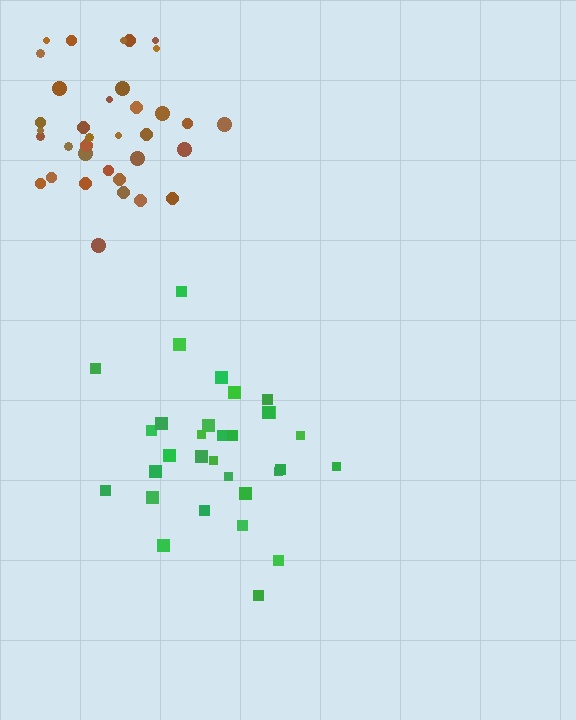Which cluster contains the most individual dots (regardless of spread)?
Brown (35).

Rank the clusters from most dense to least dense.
brown, green.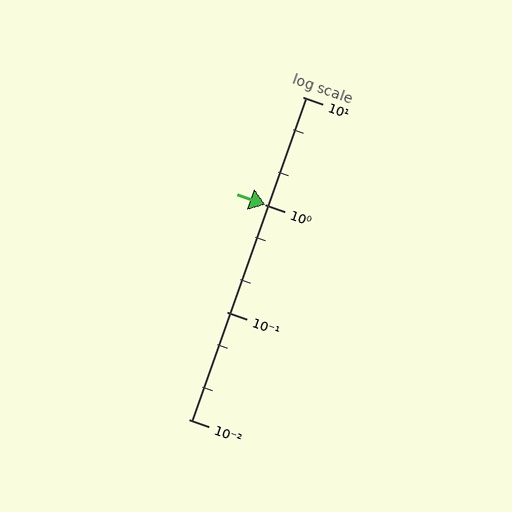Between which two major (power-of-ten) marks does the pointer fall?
The pointer is between 1 and 10.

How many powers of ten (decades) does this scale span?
The scale spans 3 decades, from 0.01 to 10.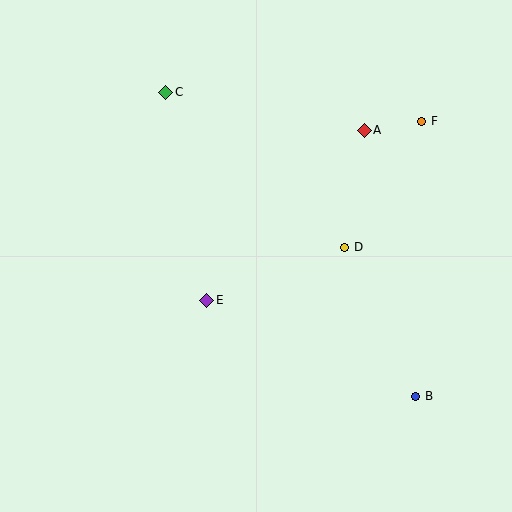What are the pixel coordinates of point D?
Point D is at (345, 247).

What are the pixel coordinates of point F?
Point F is at (422, 121).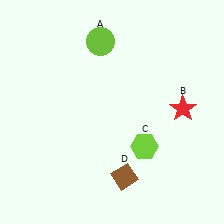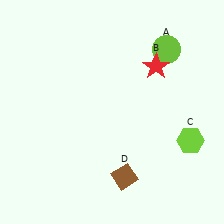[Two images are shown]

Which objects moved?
The objects that moved are: the lime circle (A), the red star (B), the lime hexagon (C).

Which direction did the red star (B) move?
The red star (B) moved up.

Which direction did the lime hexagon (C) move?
The lime hexagon (C) moved right.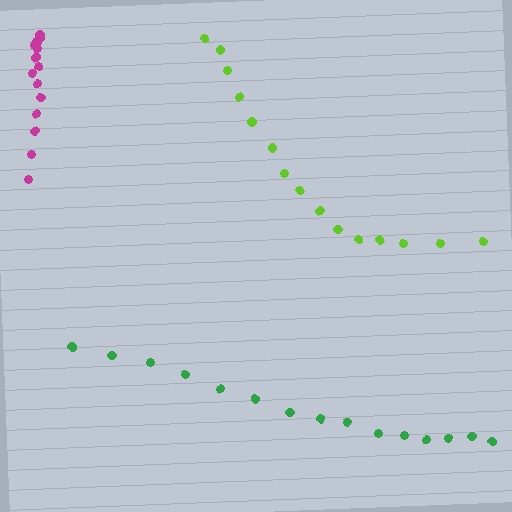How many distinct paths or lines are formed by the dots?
There are 3 distinct paths.